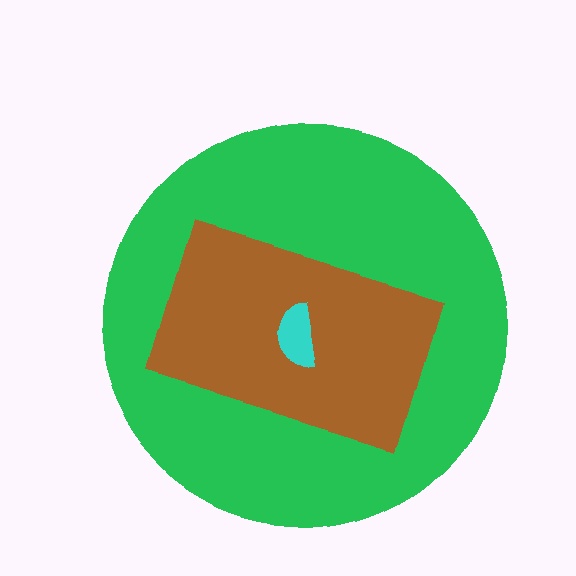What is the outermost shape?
The green circle.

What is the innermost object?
The cyan semicircle.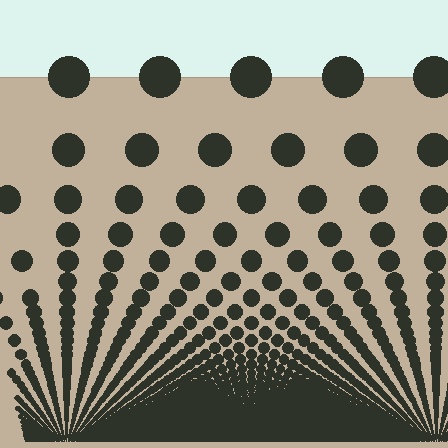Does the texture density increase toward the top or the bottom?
Density increases toward the bottom.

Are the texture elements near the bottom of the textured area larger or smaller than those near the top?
Smaller. The gradient is inverted — elements near the bottom are smaller and denser.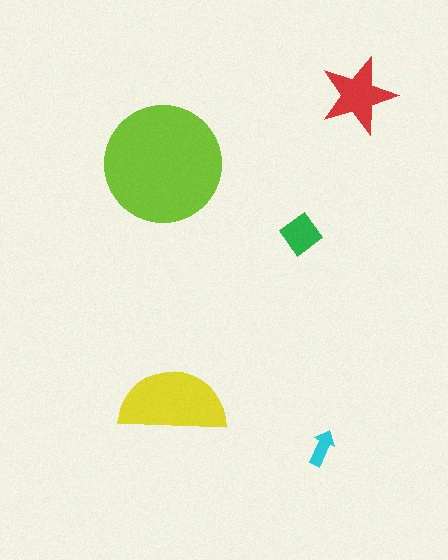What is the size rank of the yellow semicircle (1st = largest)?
2nd.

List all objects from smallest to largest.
The cyan arrow, the green diamond, the red star, the yellow semicircle, the lime circle.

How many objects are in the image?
There are 5 objects in the image.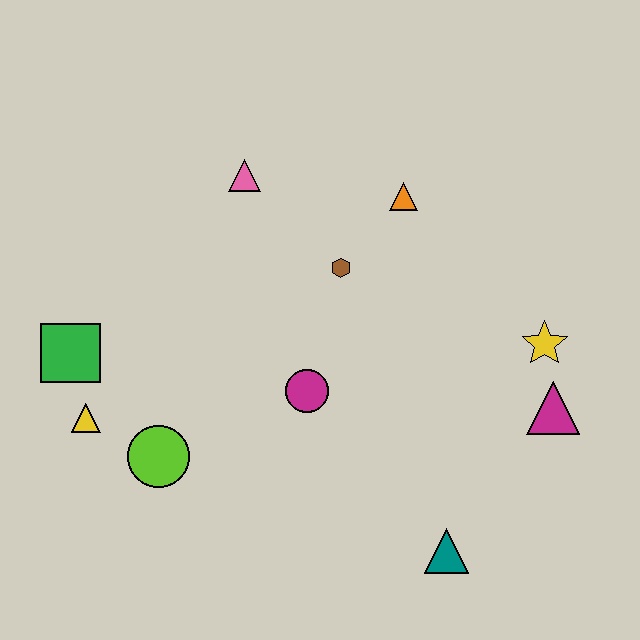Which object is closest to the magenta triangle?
The yellow star is closest to the magenta triangle.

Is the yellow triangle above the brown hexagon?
No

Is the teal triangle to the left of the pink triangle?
No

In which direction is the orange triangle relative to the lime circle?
The orange triangle is above the lime circle.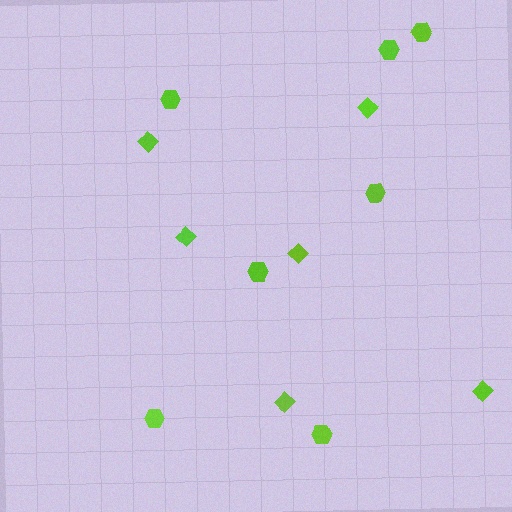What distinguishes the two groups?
There are 2 groups: one group of diamonds (6) and one group of hexagons (7).